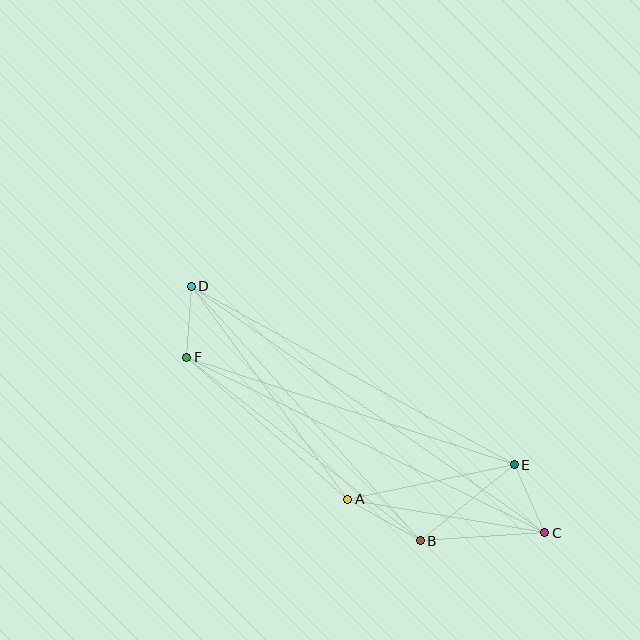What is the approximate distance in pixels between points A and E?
The distance between A and E is approximately 170 pixels.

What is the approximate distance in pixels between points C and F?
The distance between C and F is approximately 399 pixels.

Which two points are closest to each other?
Points D and F are closest to each other.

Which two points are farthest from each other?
Points C and D are farthest from each other.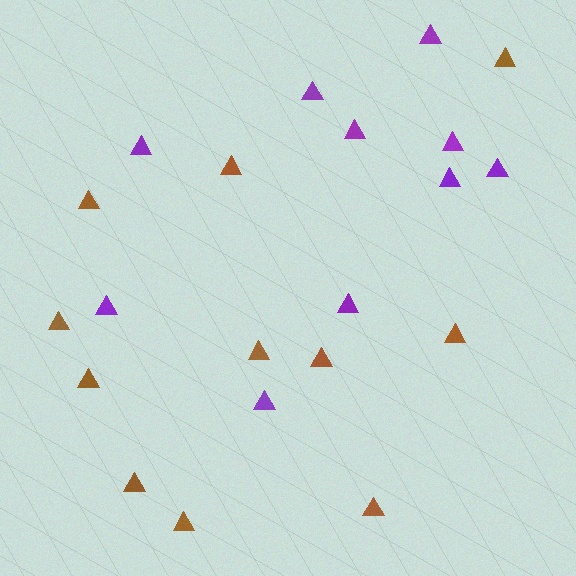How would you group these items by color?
There are 2 groups: one group of brown triangles (11) and one group of purple triangles (10).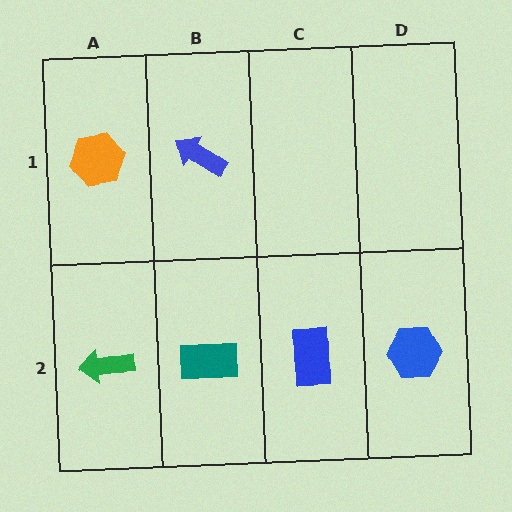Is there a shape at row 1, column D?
No, that cell is empty.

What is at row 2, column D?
A blue hexagon.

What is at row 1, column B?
A blue arrow.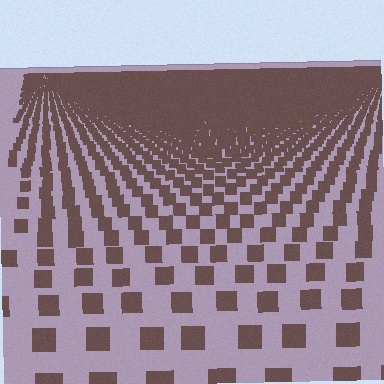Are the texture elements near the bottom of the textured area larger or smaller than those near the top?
Larger. Near the bottom, elements are closer to the viewer and appear at a bigger on-screen size.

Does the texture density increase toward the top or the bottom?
Density increases toward the top.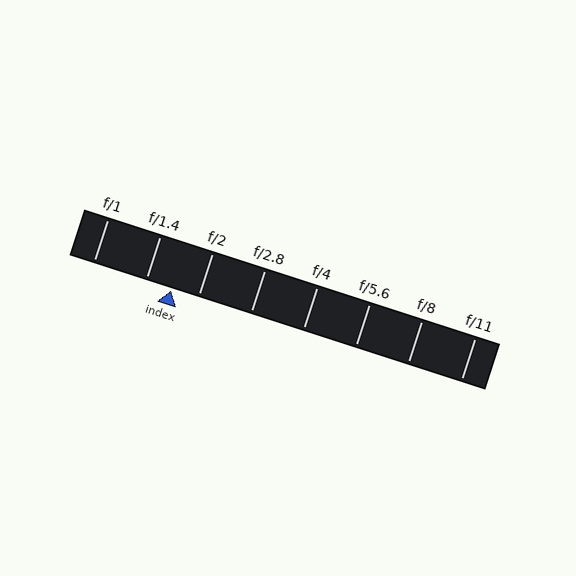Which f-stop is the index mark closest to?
The index mark is closest to f/1.4.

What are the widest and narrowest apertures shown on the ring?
The widest aperture shown is f/1 and the narrowest is f/11.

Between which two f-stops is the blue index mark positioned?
The index mark is between f/1.4 and f/2.